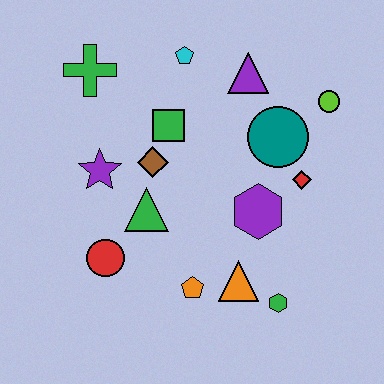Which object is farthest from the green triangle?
The lime circle is farthest from the green triangle.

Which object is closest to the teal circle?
The red diamond is closest to the teal circle.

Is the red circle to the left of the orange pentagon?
Yes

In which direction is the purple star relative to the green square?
The purple star is to the left of the green square.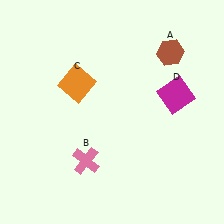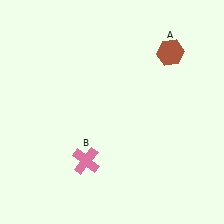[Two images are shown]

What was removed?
The magenta square (D), the orange square (C) were removed in Image 2.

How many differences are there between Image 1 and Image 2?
There are 2 differences between the two images.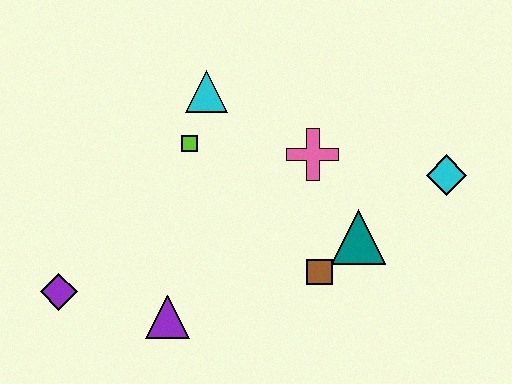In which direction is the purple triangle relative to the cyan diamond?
The purple triangle is to the left of the cyan diamond.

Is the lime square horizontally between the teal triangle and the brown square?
No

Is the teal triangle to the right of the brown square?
Yes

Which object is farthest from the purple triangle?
The cyan diamond is farthest from the purple triangle.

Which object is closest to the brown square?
The teal triangle is closest to the brown square.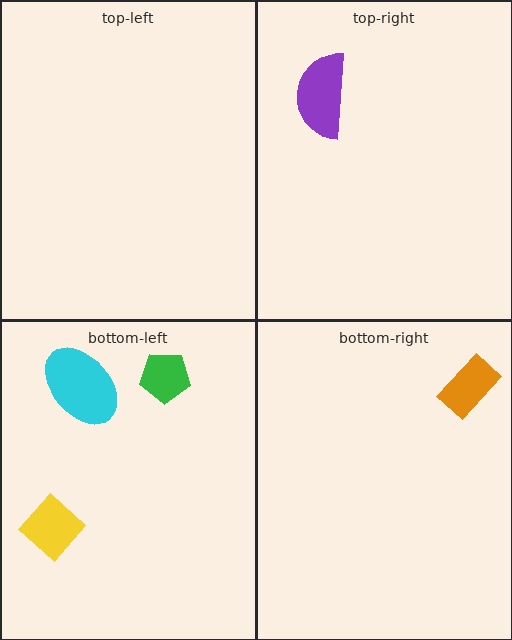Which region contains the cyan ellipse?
The bottom-left region.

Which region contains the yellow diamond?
The bottom-left region.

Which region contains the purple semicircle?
The top-right region.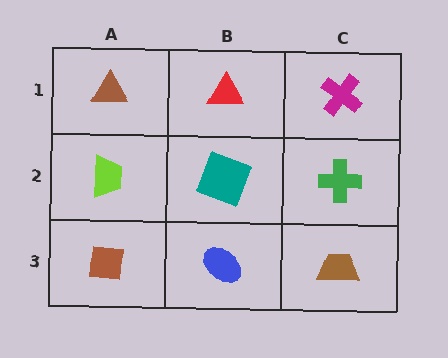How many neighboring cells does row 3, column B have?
3.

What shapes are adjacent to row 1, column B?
A teal square (row 2, column B), a brown triangle (row 1, column A), a magenta cross (row 1, column C).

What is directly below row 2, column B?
A blue ellipse.